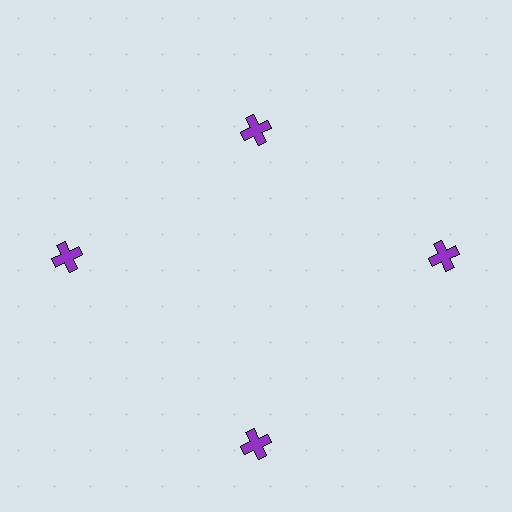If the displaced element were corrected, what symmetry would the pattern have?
It would have 4-fold rotational symmetry — the pattern would map onto itself every 90 degrees.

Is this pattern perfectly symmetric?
No. The 4 purple crosses are arranged in a ring, but one element near the 12 o'clock position is pulled inward toward the center, breaking the 4-fold rotational symmetry.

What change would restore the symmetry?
The symmetry would be restored by moving it outward, back onto the ring so that all 4 crosses sit at equal angles and equal distance from the center.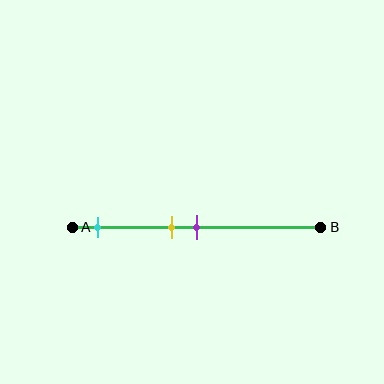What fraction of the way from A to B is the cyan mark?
The cyan mark is approximately 10% (0.1) of the way from A to B.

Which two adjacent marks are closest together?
The yellow and purple marks are the closest adjacent pair.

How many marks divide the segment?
There are 3 marks dividing the segment.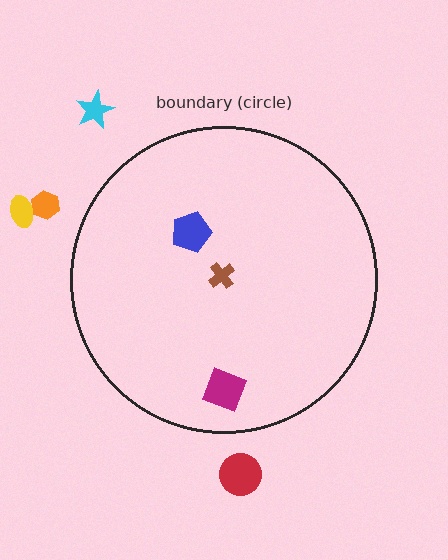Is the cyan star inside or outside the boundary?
Outside.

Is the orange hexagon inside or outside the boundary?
Outside.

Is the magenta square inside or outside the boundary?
Inside.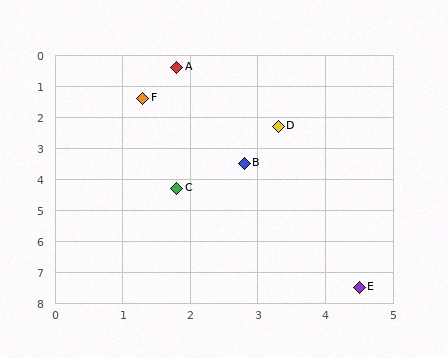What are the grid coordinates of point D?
Point D is at approximately (3.3, 2.3).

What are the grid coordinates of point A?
Point A is at approximately (1.8, 0.4).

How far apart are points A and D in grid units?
Points A and D are about 2.4 grid units apart.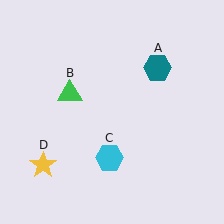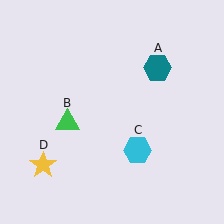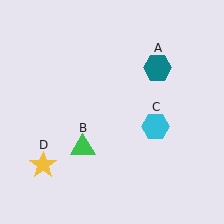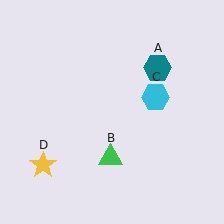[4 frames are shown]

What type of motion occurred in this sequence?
The green triangle (object B), cyan hexagon (object C) rotated counterclockwise around the center of the scene.